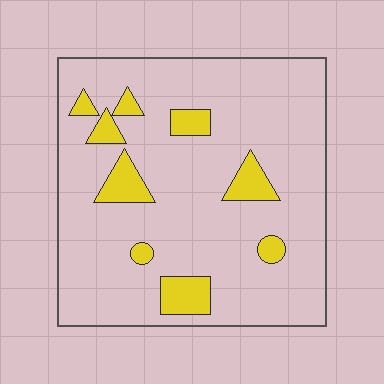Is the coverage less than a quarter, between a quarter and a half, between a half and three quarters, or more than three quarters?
Less than a quarter.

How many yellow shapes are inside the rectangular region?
9.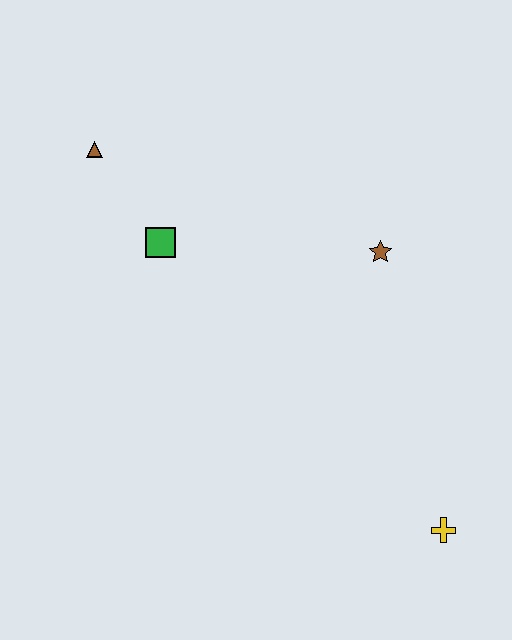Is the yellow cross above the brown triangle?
No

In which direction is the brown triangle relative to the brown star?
The brown triangle is to the left of the brown star.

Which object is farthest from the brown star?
The brown triangle is farthest from the brown star.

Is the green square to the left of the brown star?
Yes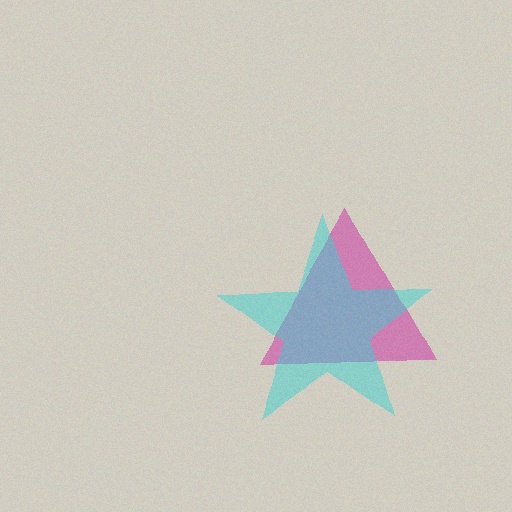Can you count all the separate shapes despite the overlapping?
Yes, there are 2 separate shapes.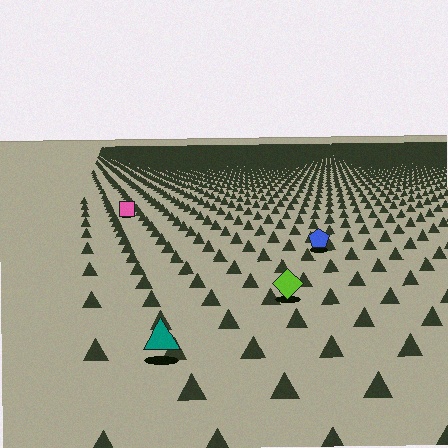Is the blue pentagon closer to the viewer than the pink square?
Yes. The blue pentagon is closer — you can tell from the texture gradient: the ground texture is coarser near it.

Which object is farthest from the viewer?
The pink square is farthest from the viewer. It appears smaller and the ground texture around it is denser.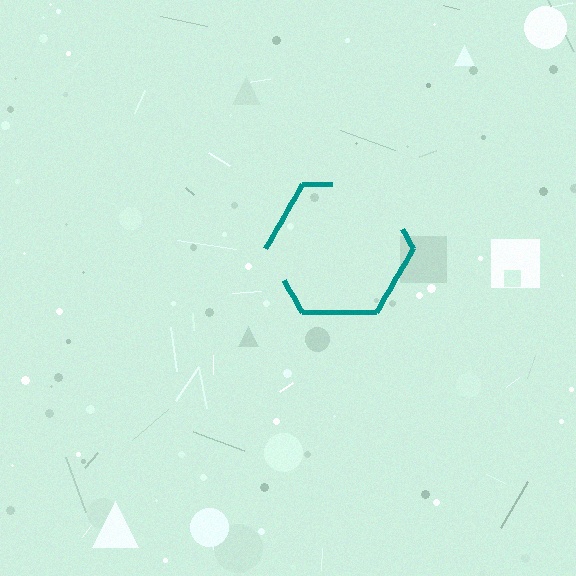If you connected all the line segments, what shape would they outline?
They would outline a hexagon.